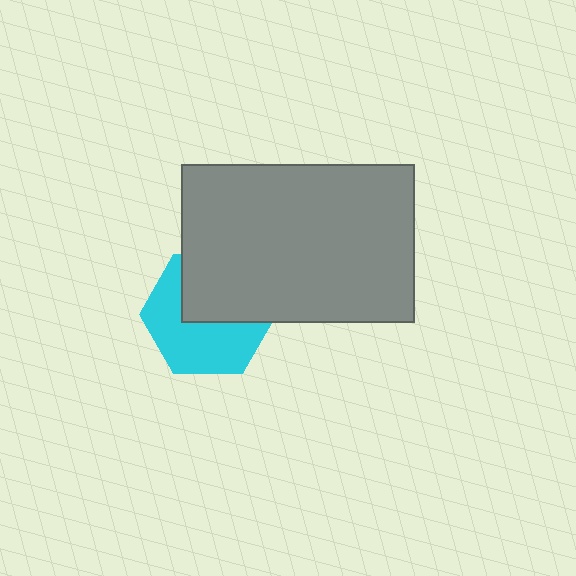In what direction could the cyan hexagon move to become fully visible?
The cyan hexagon could move down. That would shift it out from behind the gray rectangle entirely.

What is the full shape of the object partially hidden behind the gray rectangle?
The partially hidden object is a cyan hexagon.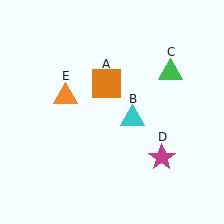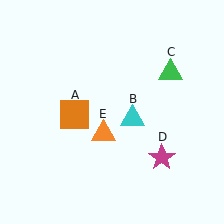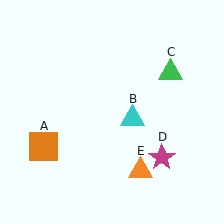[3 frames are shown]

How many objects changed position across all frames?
2 objects changed position: orange square (object A), orange triangle (object E).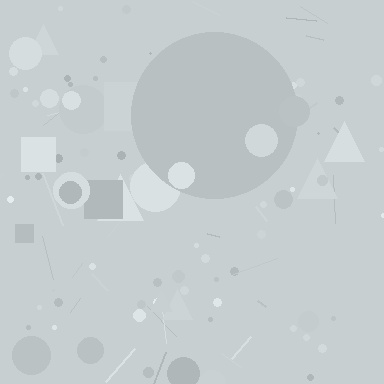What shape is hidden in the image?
A circle is hidden in the image.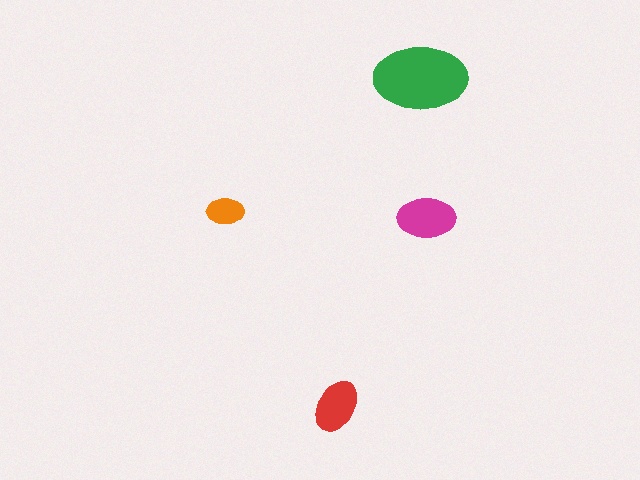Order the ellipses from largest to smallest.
the green one, the magenta one, the red one, the orange one.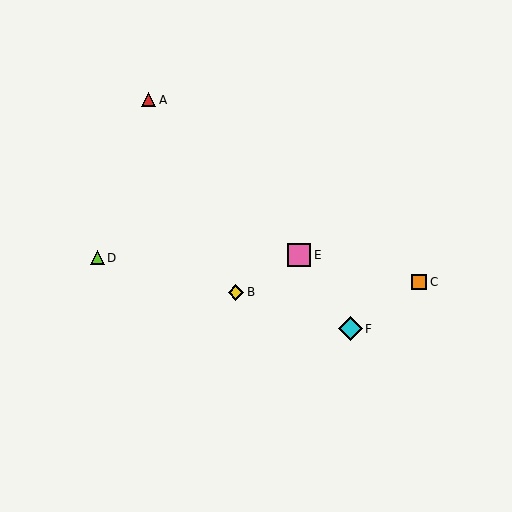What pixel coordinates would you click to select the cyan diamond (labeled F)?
Click at (350, 329) to select the cyan diamond F.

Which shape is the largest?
The cyan diamond (labeled F) is the largest.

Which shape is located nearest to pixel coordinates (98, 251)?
The lime triangle (labeled D) at (97, 258) is nearest to that location.